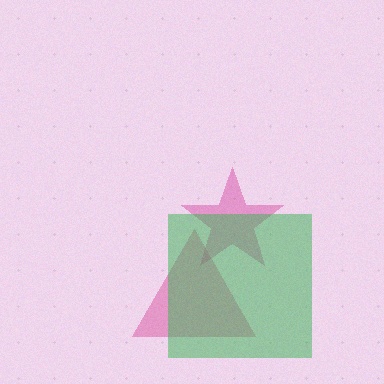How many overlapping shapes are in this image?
There are 3 overlapping shapes in the image.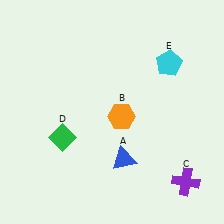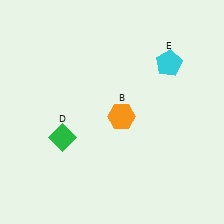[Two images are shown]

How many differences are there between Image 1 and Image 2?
There are 2 differences between the two images.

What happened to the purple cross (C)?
The purple cross (C) was removed in Image 2. It was in the bottom-right area of Image 1.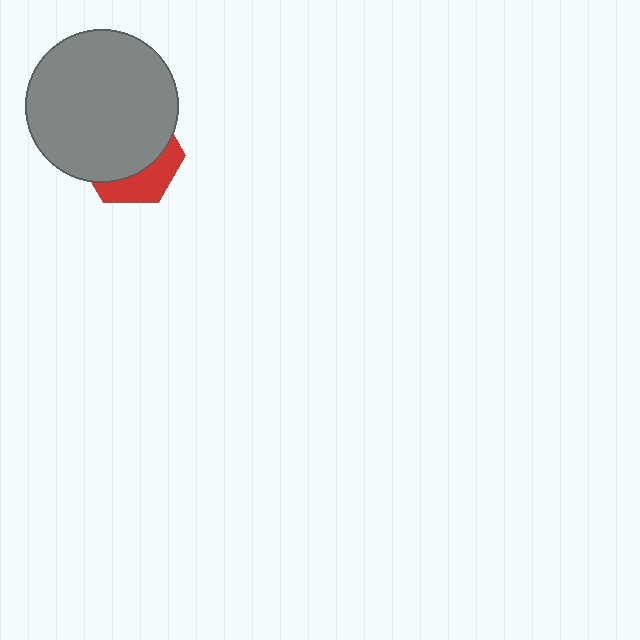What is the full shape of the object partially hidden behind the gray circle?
The partially hidden object is a red hexagon.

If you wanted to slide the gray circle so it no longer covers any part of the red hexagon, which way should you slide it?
Slide it up — that is the most direct way to separate the two shapes.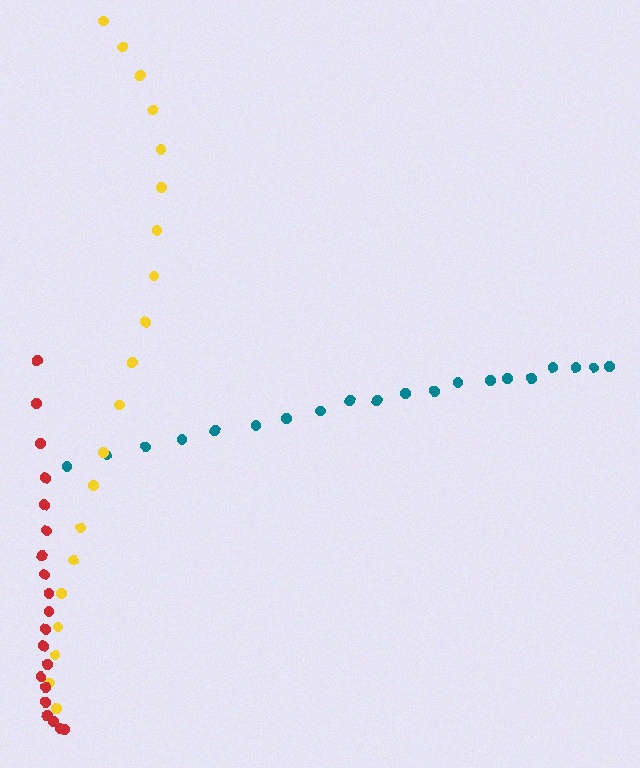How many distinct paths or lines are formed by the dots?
There are 3 distinct paths.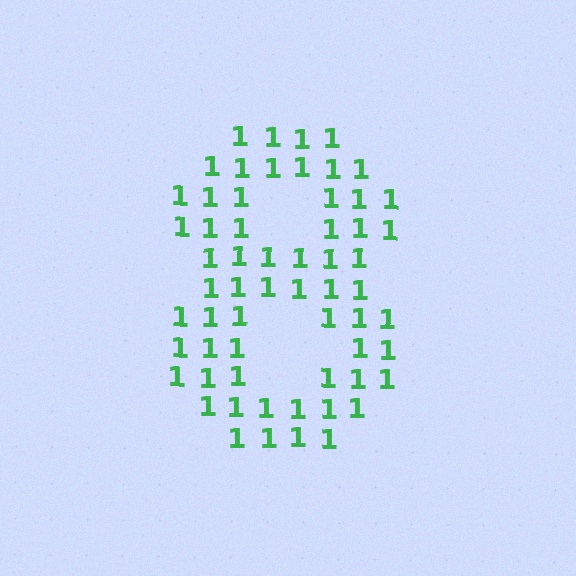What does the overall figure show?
The overall figure shows the digit 8.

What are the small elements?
The small elements are digit 1's.